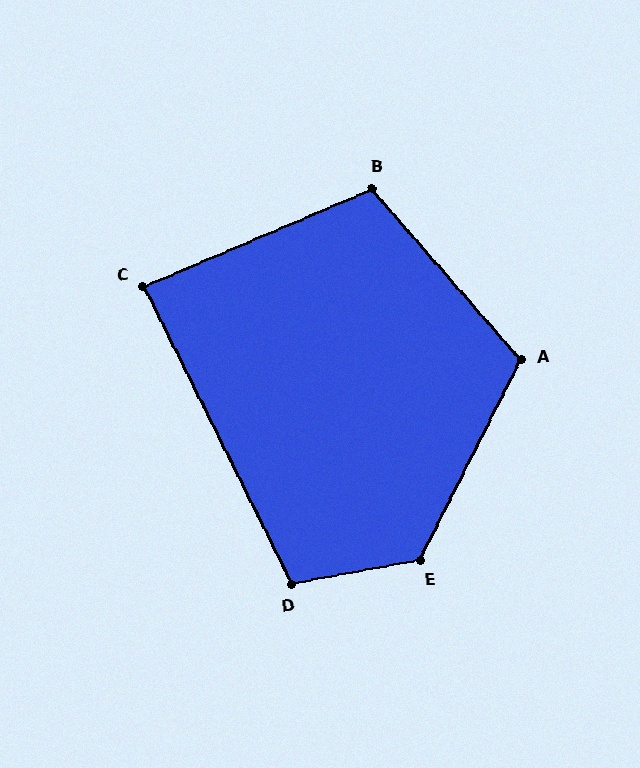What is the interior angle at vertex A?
Approximately 112 degrees (obtuse).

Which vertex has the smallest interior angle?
C, at approximately 87 degrees.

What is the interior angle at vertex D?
Approximately 106 degrees (obtuse).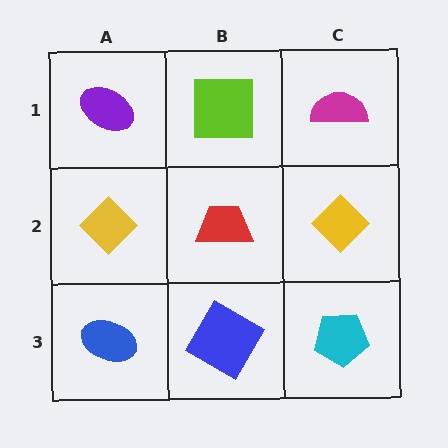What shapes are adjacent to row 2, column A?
A purple ellipse (row 1, column A), a blue ellipse (row 3, column A), a red trapezoid (row 2, column B).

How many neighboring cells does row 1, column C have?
2.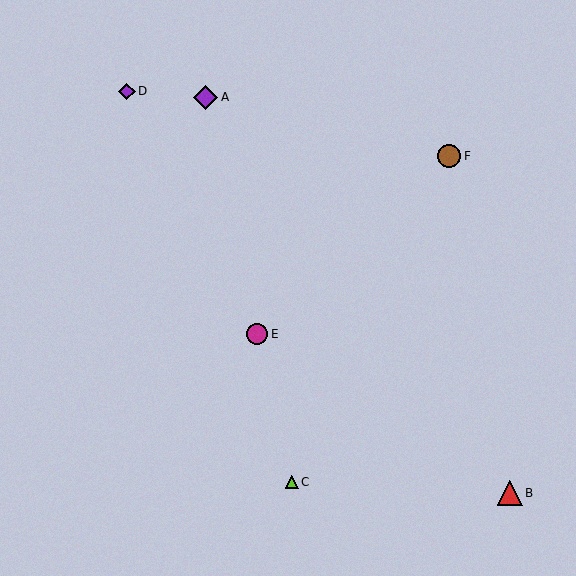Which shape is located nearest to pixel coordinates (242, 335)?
The magenta circle (labeled E) at (257, 334) is nearest to that location.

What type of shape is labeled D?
Shape D is a purple diamond.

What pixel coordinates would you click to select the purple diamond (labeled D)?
Click at (127, 91) to select the purple diamond D.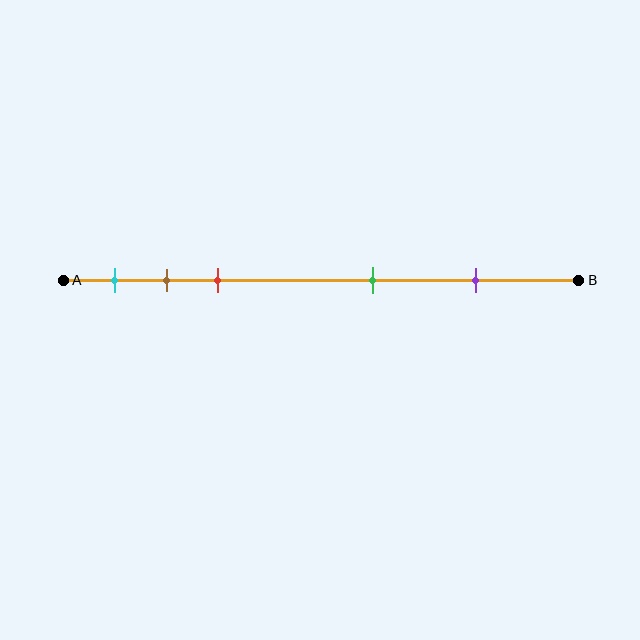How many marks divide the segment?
There are 5 marks dividing the segment.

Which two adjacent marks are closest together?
The brown and red marks are the closest adjacent pair.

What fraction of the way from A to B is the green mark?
The green mark is approximately 60% (0.6) of the way from A to B.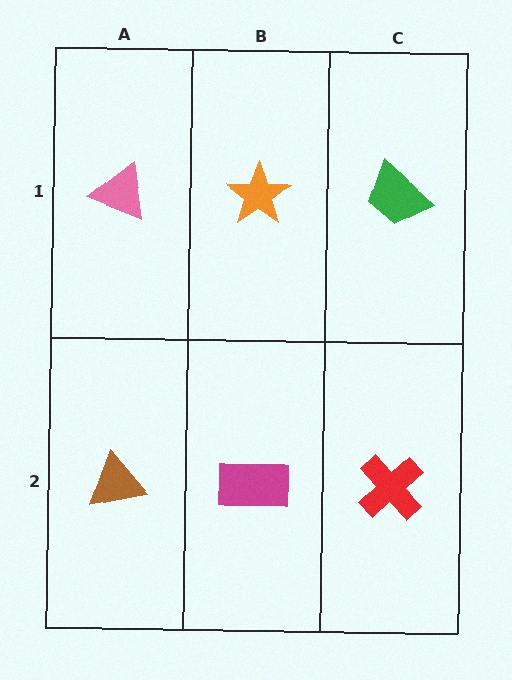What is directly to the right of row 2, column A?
A magenta rectangle.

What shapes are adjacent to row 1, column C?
A red cross (row 2, column C), an orange star (row 1, column B).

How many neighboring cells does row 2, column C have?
2.